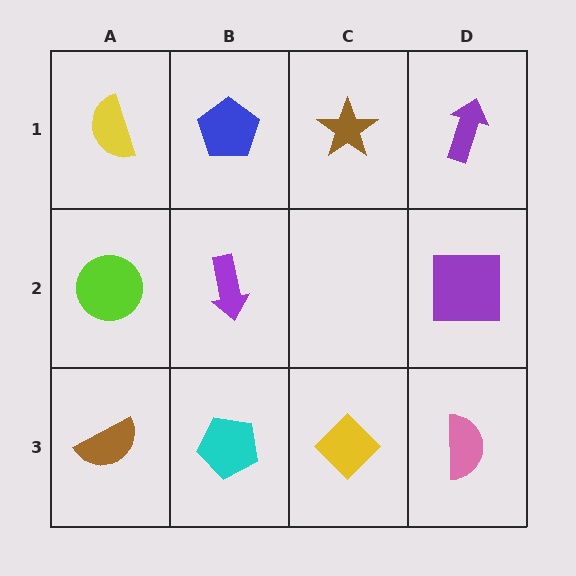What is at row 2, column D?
A purple square.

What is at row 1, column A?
A yellow semicircle.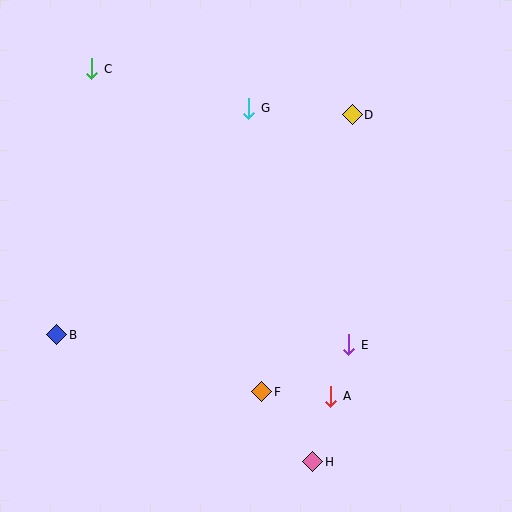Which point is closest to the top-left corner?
Point C is closest to the top-left corner.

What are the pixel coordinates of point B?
Point B is at (57, 335).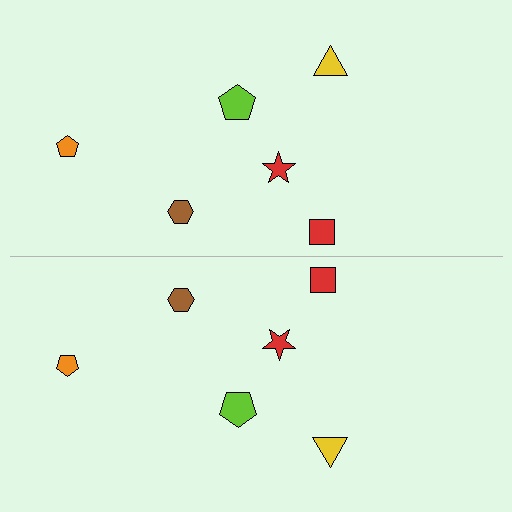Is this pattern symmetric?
Yes, this pattern has bilateral (reflection) symmetry.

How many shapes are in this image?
There are 12 shapes in this image.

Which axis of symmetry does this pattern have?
The pattern has a horizontal axis of symmetry running through the center of the image.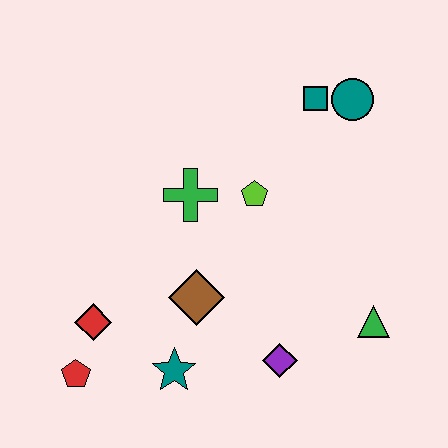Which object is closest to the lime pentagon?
The green cross is closest to the lime pentagon.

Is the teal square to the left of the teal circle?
Yes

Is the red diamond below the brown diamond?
Yes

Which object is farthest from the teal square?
The red pentagon is farthest from the teal square.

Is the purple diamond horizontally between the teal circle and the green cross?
Yes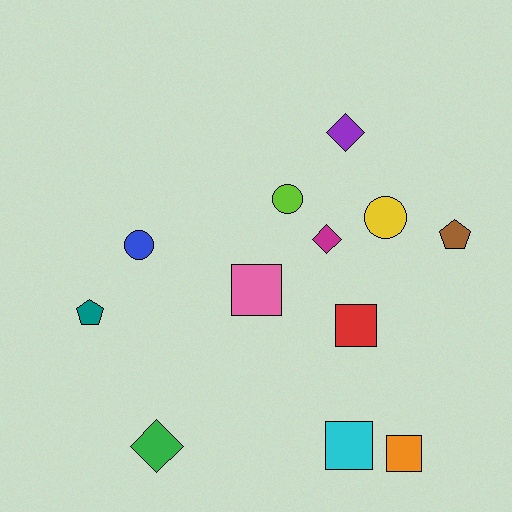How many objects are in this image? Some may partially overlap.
There are 12 objects.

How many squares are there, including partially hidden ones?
There are 4 squares.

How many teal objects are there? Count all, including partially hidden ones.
There is 1 teal object.